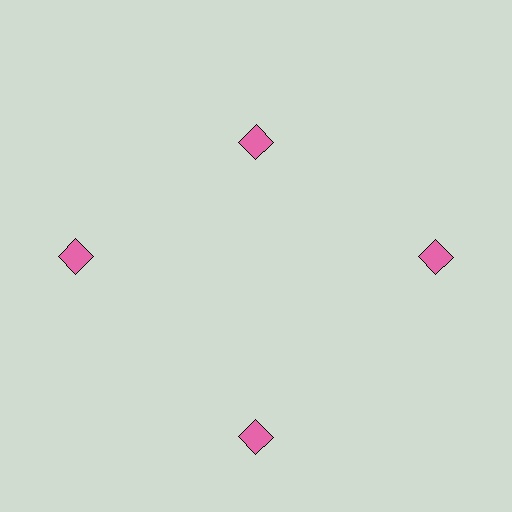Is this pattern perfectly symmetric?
No. The 4 pink diamonds are arranged in a ring, but one element near the 12 o'clock position is pulled inward toward the center, breaking the 4-fold rotational symmetry.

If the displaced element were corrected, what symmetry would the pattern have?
It would have 4-fold rotational symmetry — the pattern would map onto itself every 90 degrees.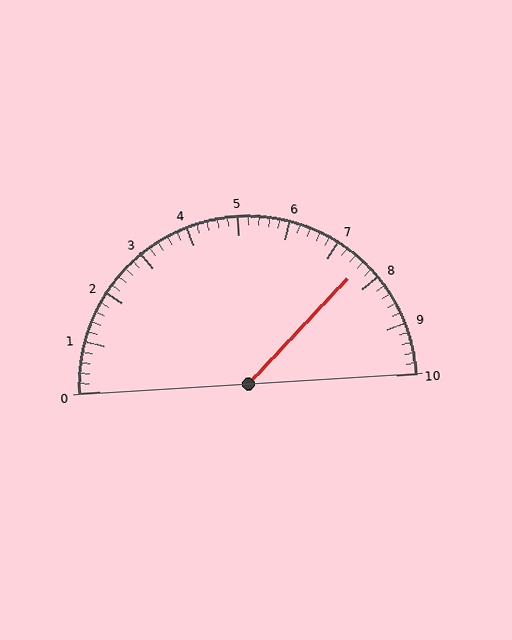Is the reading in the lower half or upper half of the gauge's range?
The reading is in the upper half of the range (0 to 10).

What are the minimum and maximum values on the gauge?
The gauge ranges from 0 to 10.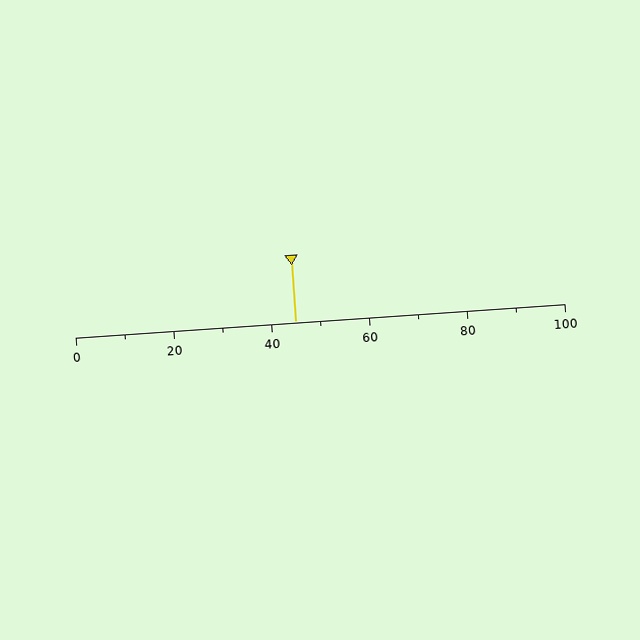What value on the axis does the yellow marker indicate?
The marker indicates approximately 45.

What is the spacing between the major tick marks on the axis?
The major ticks are spaced 20 apart.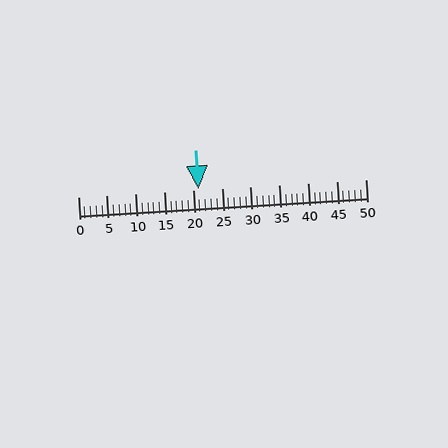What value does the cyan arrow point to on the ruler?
The cyan arrow points to approximately 21.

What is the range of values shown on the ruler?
The ruler shows values from 0 to 50.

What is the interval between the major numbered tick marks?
The major tick marks are spaced 5 units apart.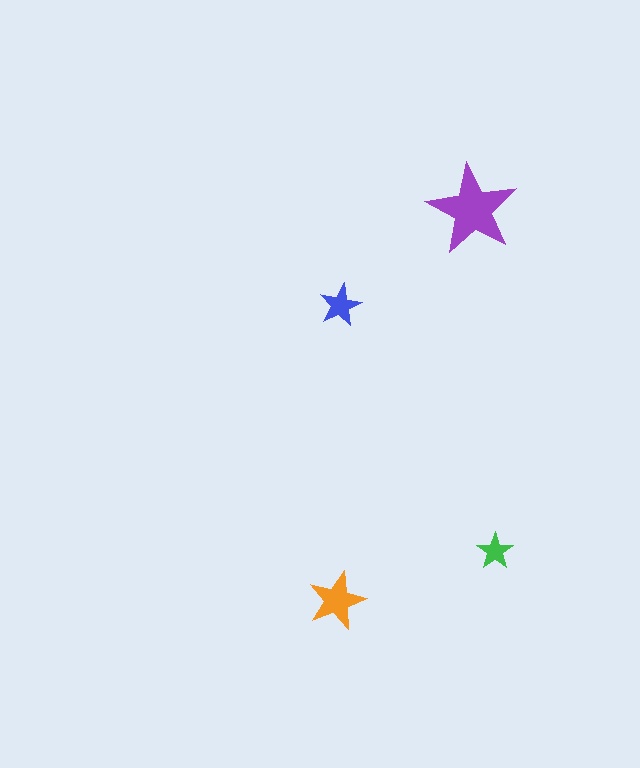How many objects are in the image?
There are 4 objects in the image.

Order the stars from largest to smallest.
the purple one, the orange one, the blue one, the green one.